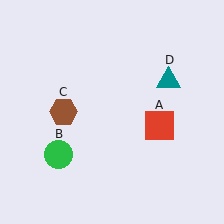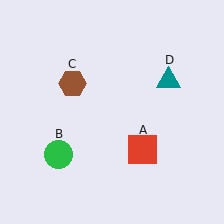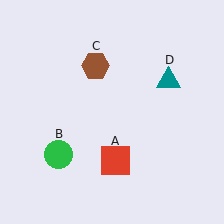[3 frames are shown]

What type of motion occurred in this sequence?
The red square (object A), brown hexagon (object C) rotated clockwise around the center of the scene.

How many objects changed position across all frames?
2 objects changed position: red square (object A), brown hexagon (object C).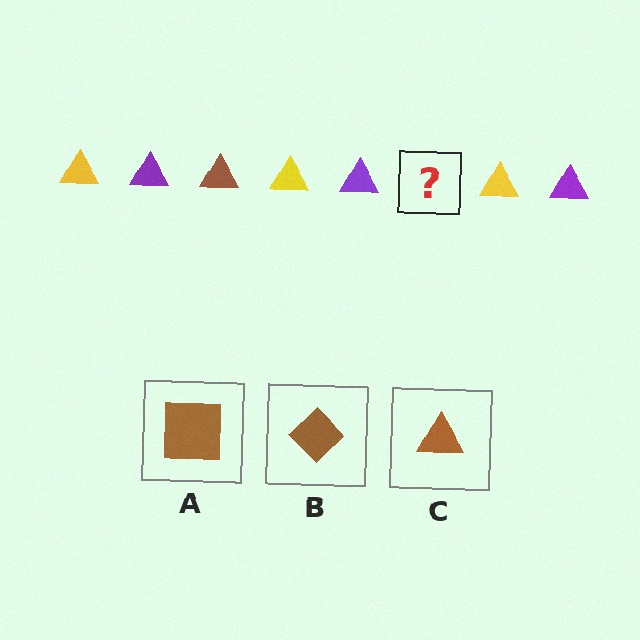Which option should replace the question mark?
Option C.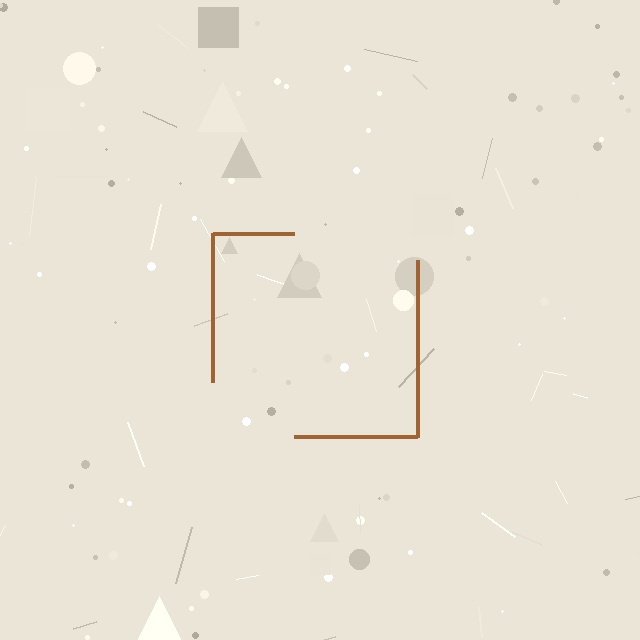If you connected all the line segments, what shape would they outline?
They would outline a square.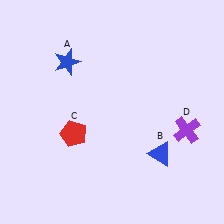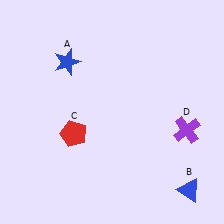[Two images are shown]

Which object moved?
The blue triangle (B) moved down.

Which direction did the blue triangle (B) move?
The blue triangle (B) moved down.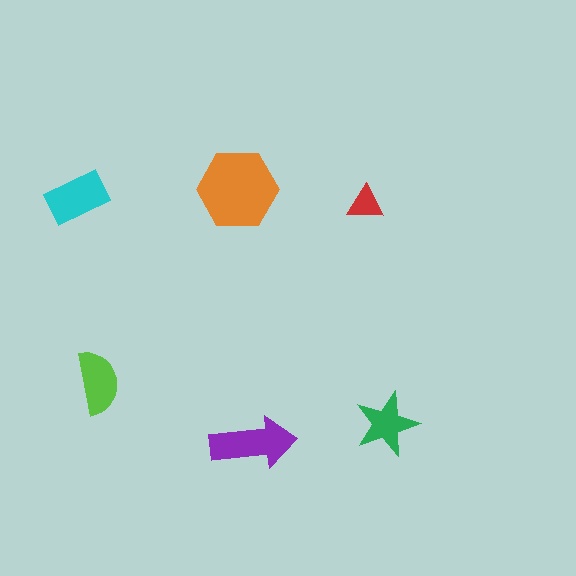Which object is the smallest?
The red triangle.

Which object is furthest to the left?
The cyan rectangle is leftmost.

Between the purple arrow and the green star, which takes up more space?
The purple arrow.